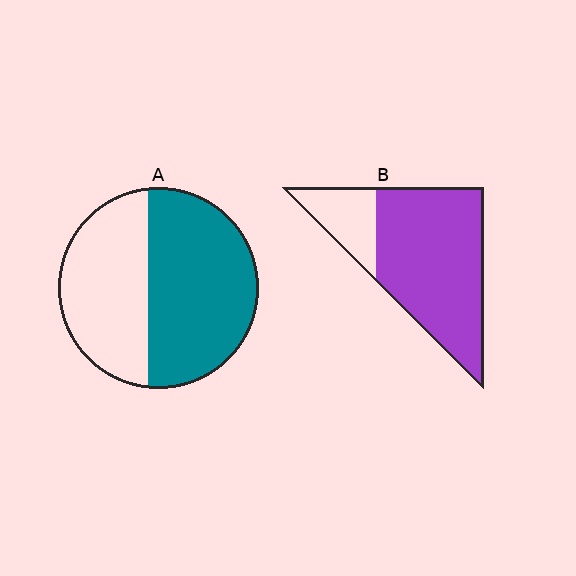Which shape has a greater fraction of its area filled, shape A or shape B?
Shape B.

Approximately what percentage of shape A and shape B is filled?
A is approximately 55% and B is approximately 80%.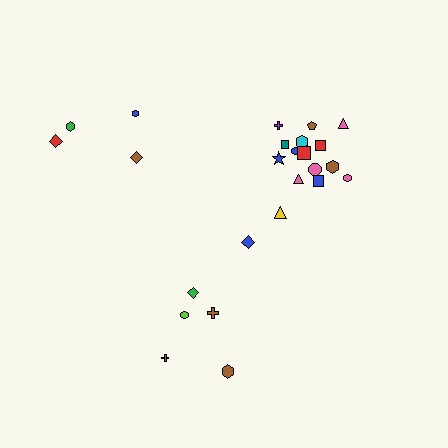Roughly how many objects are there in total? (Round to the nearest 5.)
Roughly 25 objects in total.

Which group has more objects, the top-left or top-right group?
The top-right group.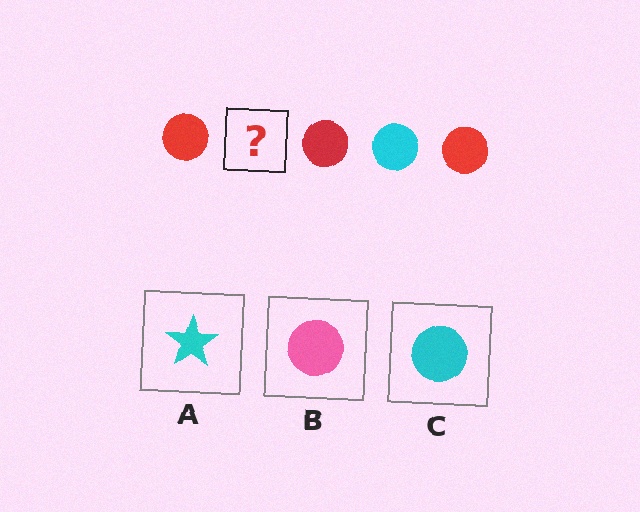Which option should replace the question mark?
Option C.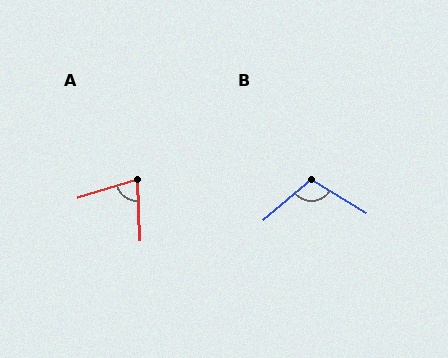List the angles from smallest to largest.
A (75°), B (108°).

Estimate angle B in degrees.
Approximately 108 degrees.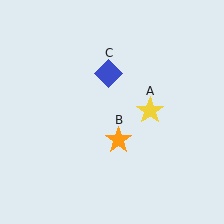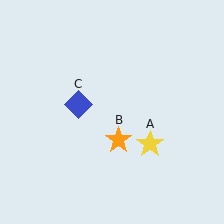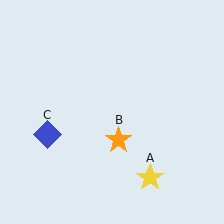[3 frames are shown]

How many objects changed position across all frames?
2 objects changed position: yellow star (object A), blue diamond (object C).